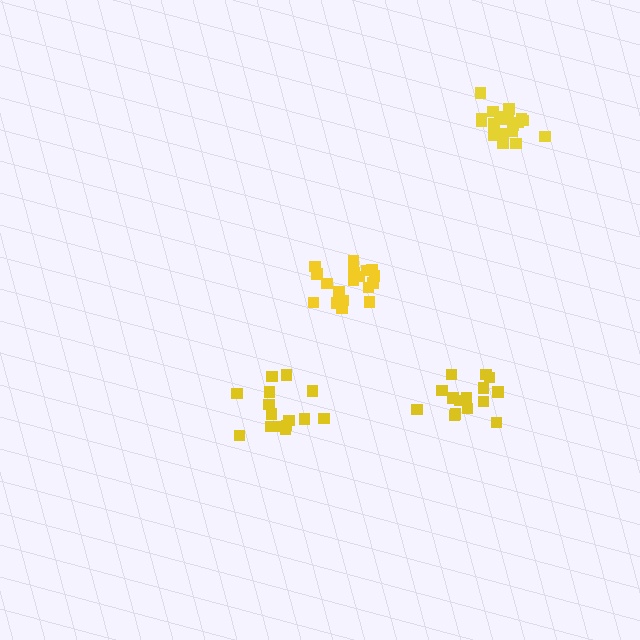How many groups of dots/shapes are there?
There are 4 groups.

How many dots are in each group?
Group 1: 19 dots, Group 2: 15 dots, Group 3: 19 dots, Group 4: 15 dots (68 total).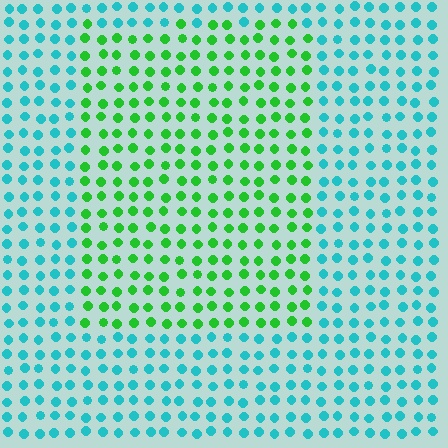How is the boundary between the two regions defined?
The boundary is defined purely by a slight shift in hue (about 58 degrees). Spacing, size, and orientation are identical on both sides.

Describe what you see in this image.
The image is filled with small cyan elements in a uniform arrangement. A rectangle-shaped region is visible where the elements are tinted to a slightly different hue, forming a subtle color boundary.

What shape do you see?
I see a rectangle.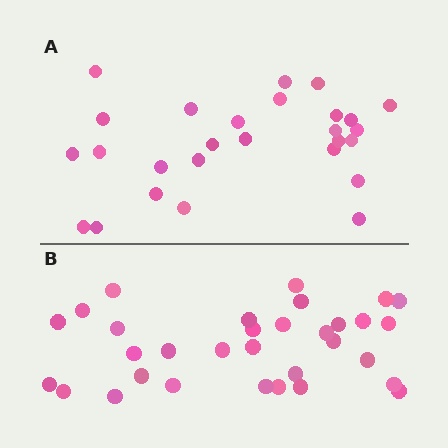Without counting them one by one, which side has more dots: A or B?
Region B (the bottom region) has more dots.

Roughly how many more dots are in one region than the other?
Region B has about 5 more dots than region A.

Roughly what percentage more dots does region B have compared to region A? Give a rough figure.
About 20% more.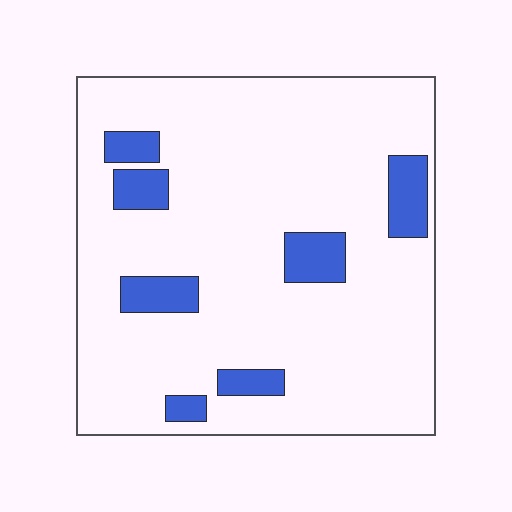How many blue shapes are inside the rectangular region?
7.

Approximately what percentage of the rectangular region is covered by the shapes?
Approximately 15%.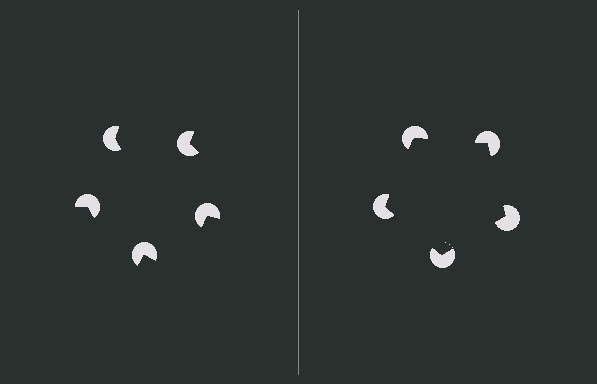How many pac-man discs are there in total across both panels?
10 — 5 on each side.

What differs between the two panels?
The pac-man discs are positioned identically on both sides; only the wedge orientations differ. On the right they align to a pentagon; on the left they are misaligned.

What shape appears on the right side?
An illusory pentagon.